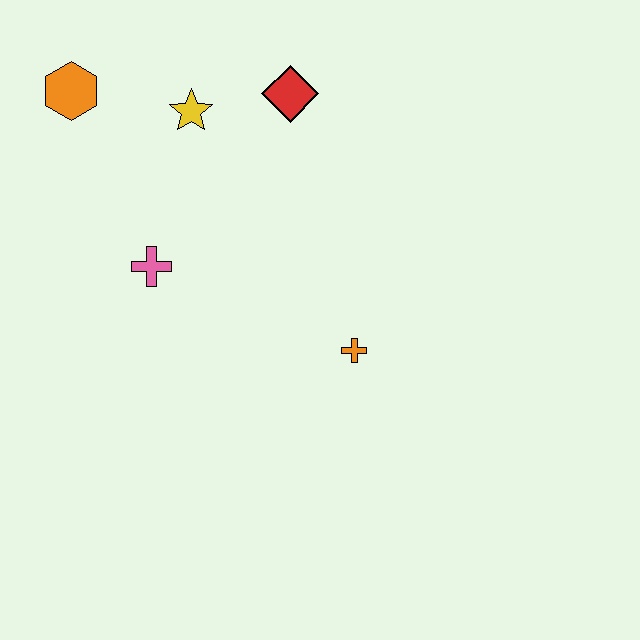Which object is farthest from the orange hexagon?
The orange cross is farthest from the orange hexagon.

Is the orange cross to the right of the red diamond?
Yes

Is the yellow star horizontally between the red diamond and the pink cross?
Yes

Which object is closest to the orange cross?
The pink cross is closest to the orange cross.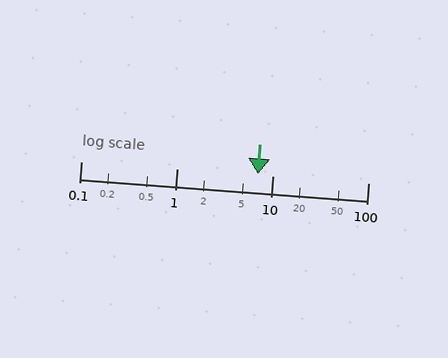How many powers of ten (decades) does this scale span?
The scale spans 3 decades, from 0.1 to 100.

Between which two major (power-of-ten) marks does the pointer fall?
The pointer is between 1 and 10.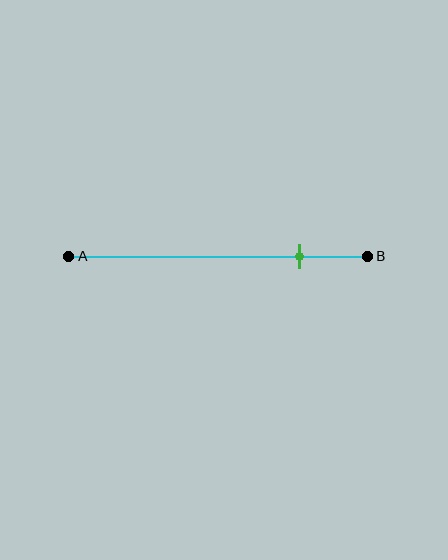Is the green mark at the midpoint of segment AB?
No, the mark is at about 75% from A, not at the 50% midpoint.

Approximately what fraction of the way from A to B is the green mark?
The green mark is approximately 75% of the way from A to B.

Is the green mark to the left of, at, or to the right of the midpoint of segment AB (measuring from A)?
The green mark is to the right of the midpoint of segment AB.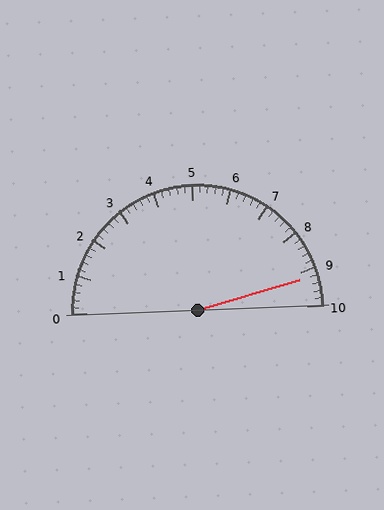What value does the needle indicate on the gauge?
The needle indicates approximately 9.2.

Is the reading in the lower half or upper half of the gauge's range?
The reading is in the upper half of the range (0 to 10).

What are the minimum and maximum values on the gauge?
The gauge ranges from 0 to 10.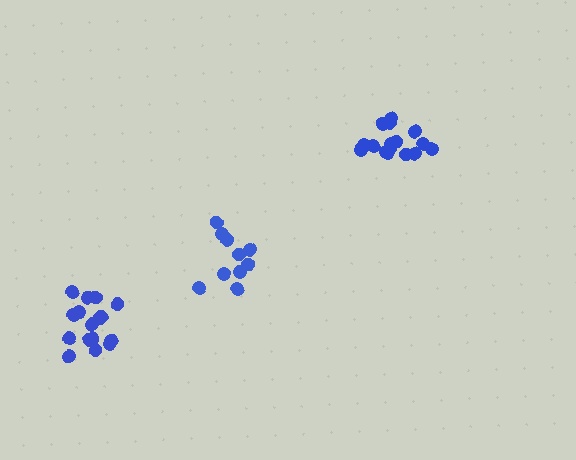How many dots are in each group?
Group 1: 16 dots, Group 2: 10 dots, Group 3: 16 dots (42 total).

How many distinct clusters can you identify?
There are 3 distinct clusters.